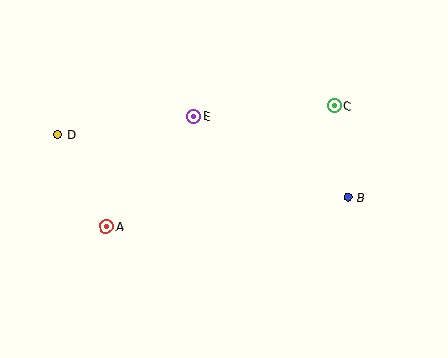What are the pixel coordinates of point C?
Point C is at (335, 106).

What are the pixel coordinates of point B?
Point B is at (348, 197).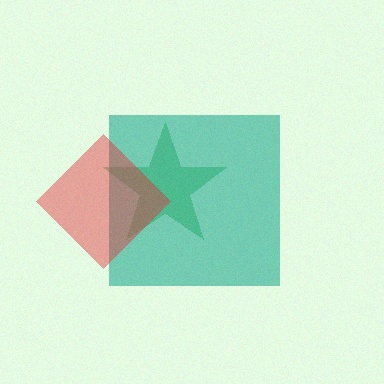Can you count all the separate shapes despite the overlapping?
Yes, there are 3 separate shapes.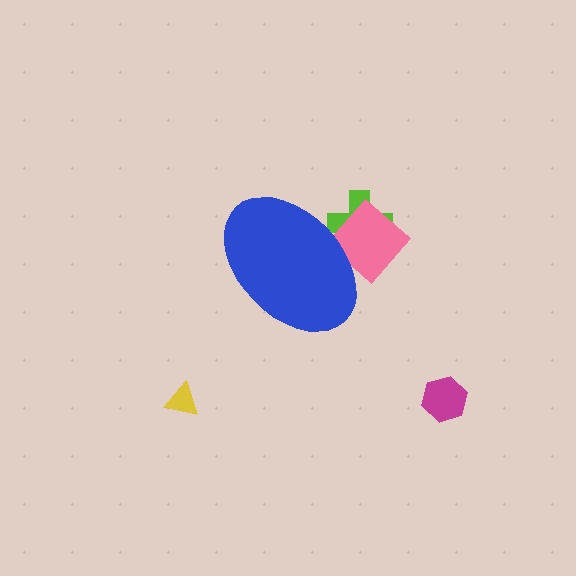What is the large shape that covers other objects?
A blue ellipse.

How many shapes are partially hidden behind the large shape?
2 shapes are partially hidden.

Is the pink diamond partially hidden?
Yes, the pink diamond is partially hidden behind the blue ellipse.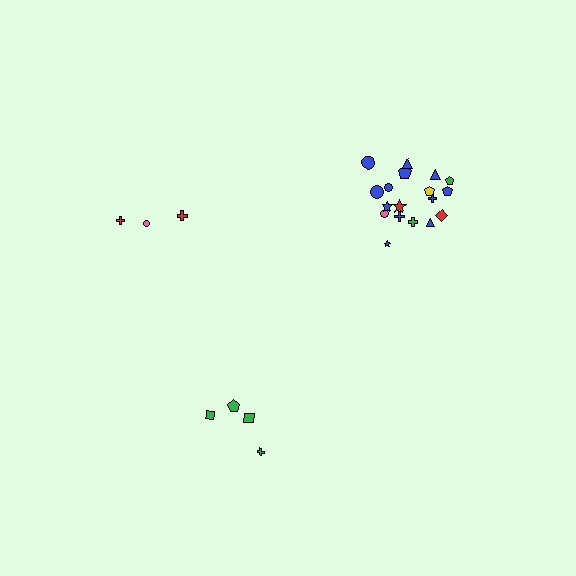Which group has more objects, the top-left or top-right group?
The top-right group.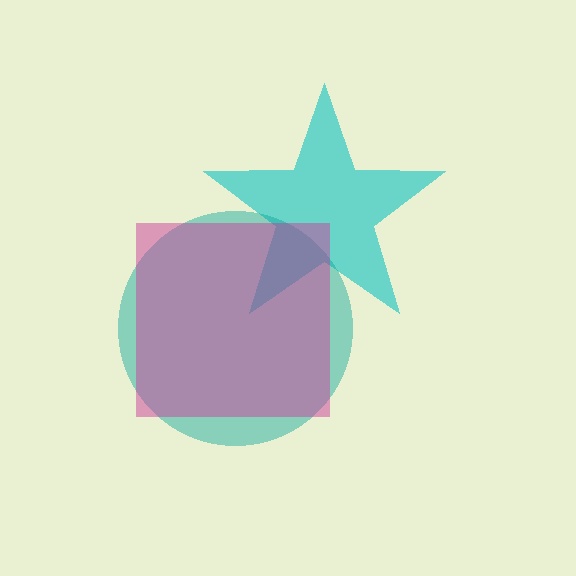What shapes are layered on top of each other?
The layered shapes are: a cyan star, a teal circle, a magenta square.